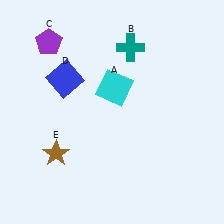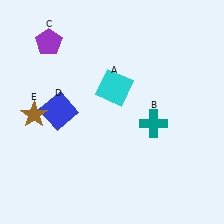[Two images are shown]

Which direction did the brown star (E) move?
The brown star (E) moved up.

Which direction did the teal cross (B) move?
The teal cross (B) moved down.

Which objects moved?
The objects that moved are: the teal cross (B), the blue square (D), the brown star (E).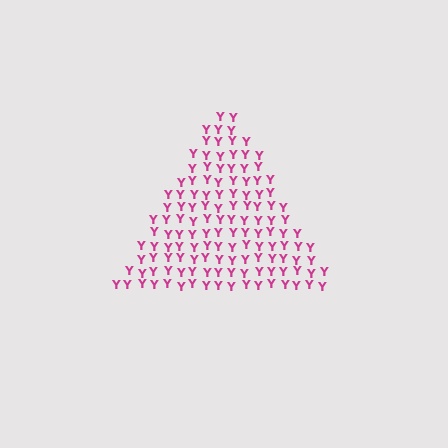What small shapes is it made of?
It is made of small letter Y's.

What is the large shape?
The large shape is a triangle.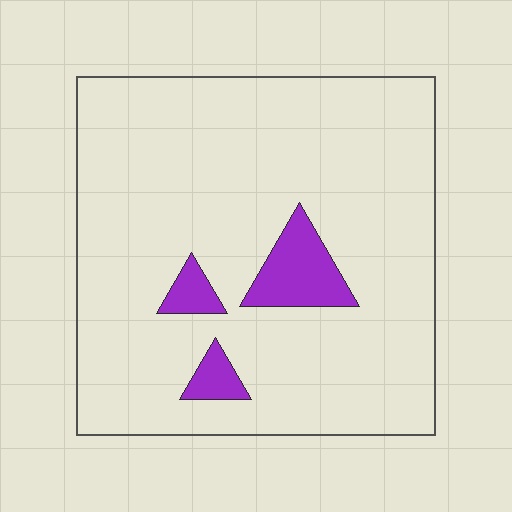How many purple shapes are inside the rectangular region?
3.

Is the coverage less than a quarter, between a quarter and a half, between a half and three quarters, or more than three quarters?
Less than a quarter.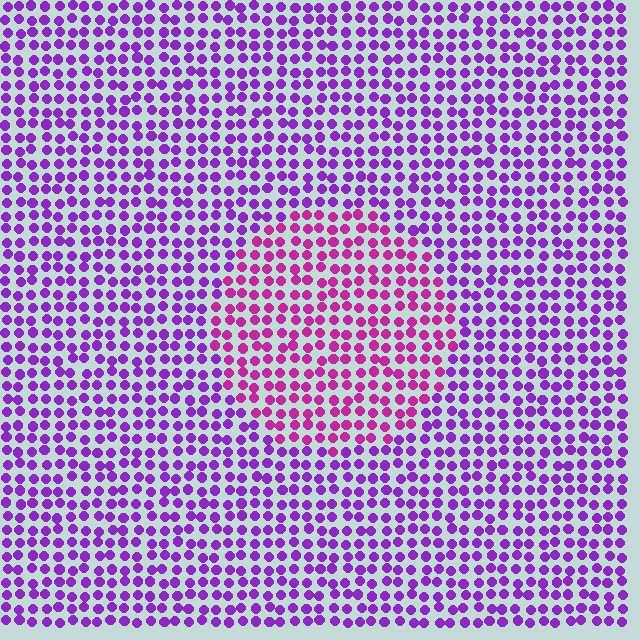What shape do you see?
I see a circle.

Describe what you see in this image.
The image is filled with small purple elements in a uniform arrangement. A circle-shaped region is visible where the elements are tinted to a slightly different hue, forming a subtle color boundary.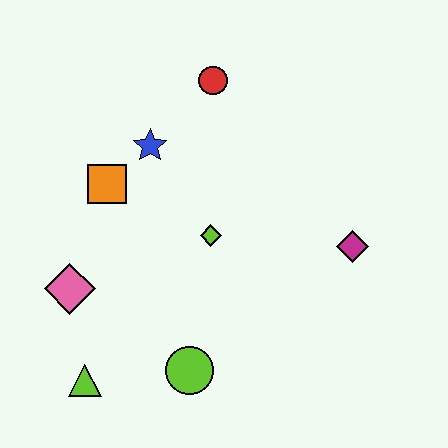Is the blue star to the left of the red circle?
Yes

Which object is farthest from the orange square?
The magenta diamond is farthest from the orange square.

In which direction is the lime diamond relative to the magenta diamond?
The lime diamond is to the left of the magenta diamond.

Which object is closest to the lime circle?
The lime triangle is closest to the lime circle.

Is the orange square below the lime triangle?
No